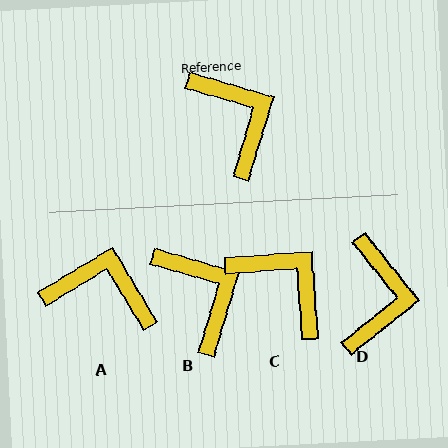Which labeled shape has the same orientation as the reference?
B.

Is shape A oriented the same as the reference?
No, it is off by about 47 degrees.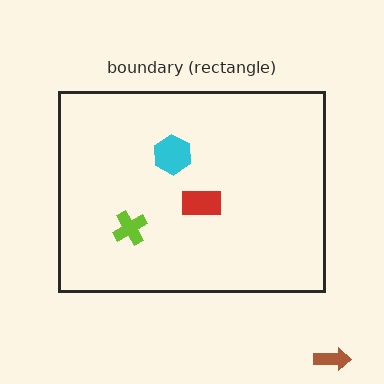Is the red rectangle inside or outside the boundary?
Inside.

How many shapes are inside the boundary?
3 inside, 1 outside.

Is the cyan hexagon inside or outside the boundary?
Inside.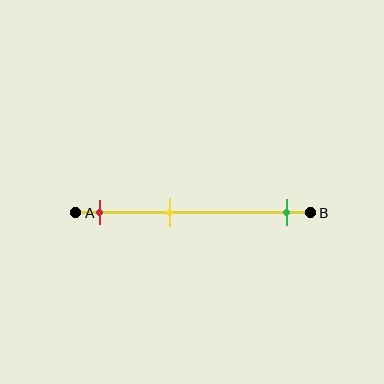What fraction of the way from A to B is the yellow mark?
The yellow mark is approximately 40% (0.4) of the way from A to B.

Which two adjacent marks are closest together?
The red and yellow marks are the closest adjacent pair.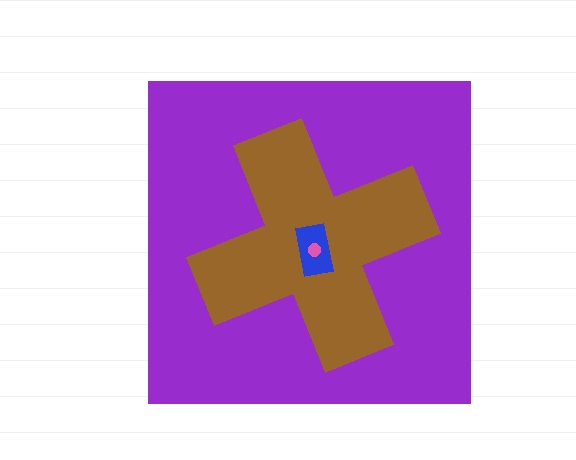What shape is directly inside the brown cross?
The blue rectangle.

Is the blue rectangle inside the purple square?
Yes.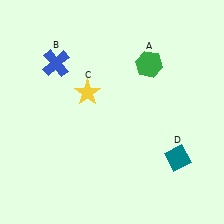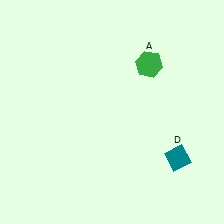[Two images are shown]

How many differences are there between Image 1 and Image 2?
There are 2 differences between the two images.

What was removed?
The blue cross (B), the yellow star (C) were removed in Image 2.